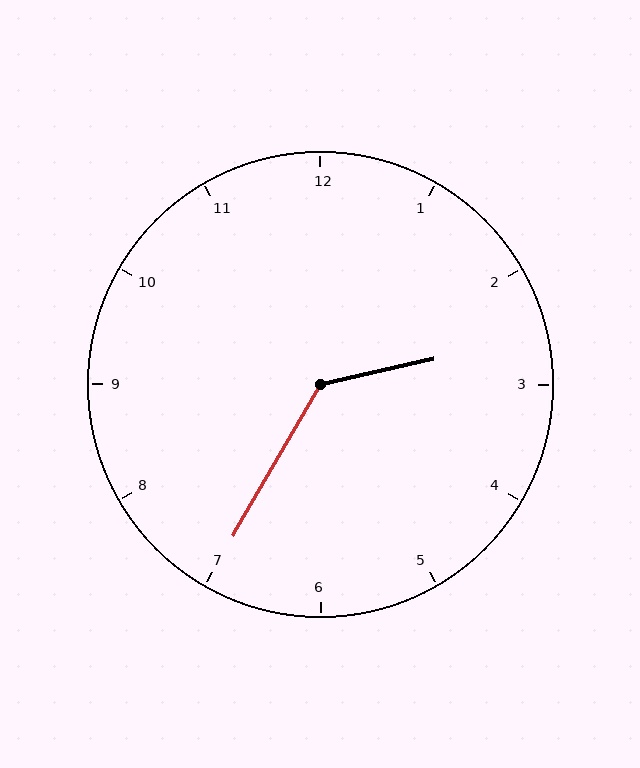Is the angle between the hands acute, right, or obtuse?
It is obtuse.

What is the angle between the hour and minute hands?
Approximately 132 degrees.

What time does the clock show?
2:35.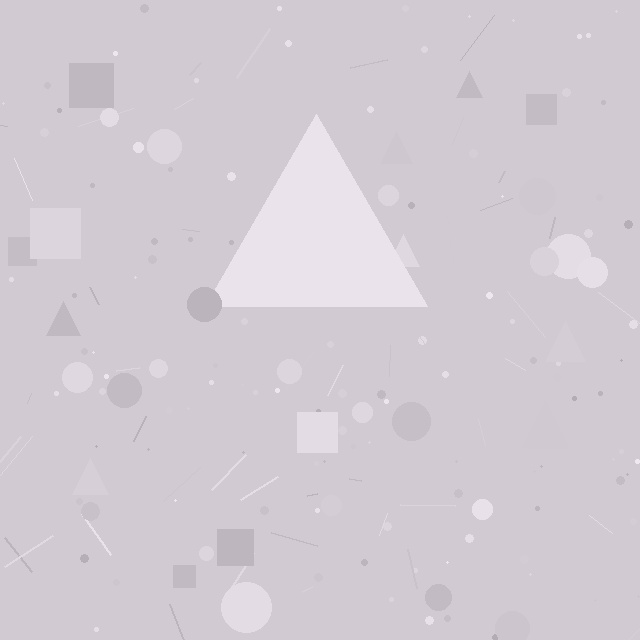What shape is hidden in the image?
A triangle is hidden in the image.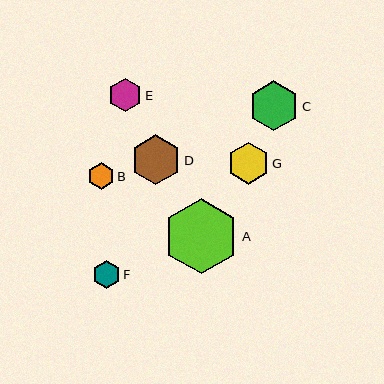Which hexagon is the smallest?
Hexagon B is the smallest with a size of approximately 26 pixels.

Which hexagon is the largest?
Hexagon A is the largest with a size of approximately 75 pixels.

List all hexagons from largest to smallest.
From largest to smallest: A, D, C, G, E, F, B.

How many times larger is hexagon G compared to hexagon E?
Hexagon G is approximately 1.3 times the size of hexagon E.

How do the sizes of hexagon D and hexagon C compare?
Hexagon D and hexagon C are approximately the same size.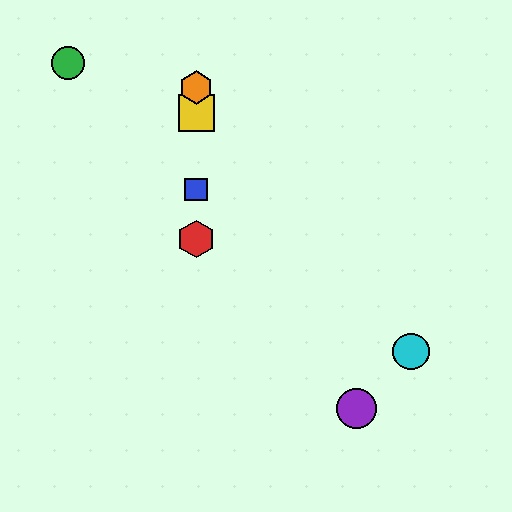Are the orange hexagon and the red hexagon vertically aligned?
Yes, both are at x≈196.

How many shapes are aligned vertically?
4 shapes (the red hexagon, the blue square, the yellow square, the orange hexagon) are aligned vertically.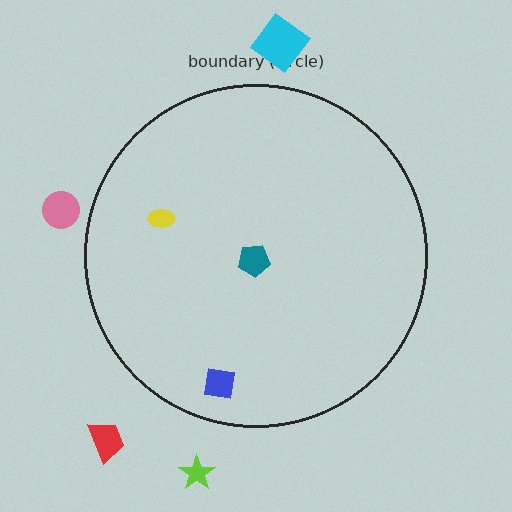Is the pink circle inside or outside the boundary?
Outside.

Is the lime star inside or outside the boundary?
Outside.